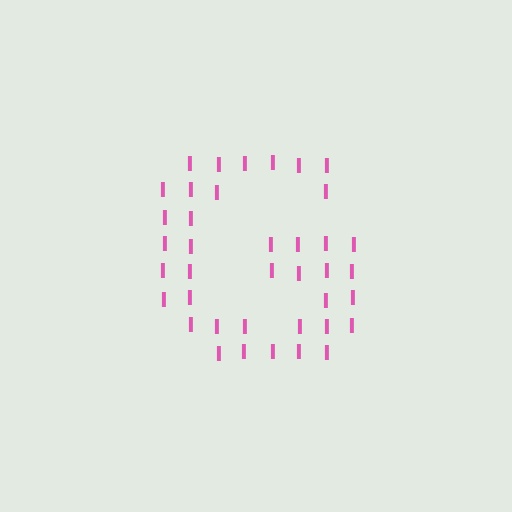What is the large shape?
The large shape is the letter G.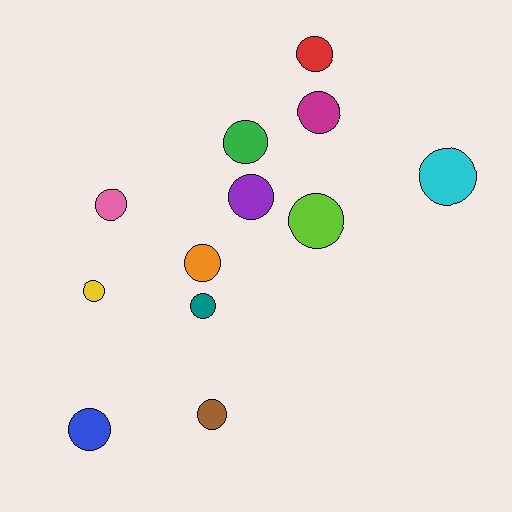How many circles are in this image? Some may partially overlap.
There are 12 circles.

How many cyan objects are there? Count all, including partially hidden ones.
There is 1 cyan object.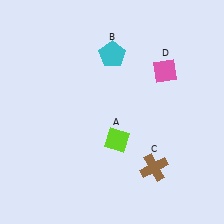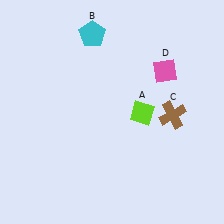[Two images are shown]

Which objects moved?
The objects that moved are: the lime diamond (A), the cyan pentagon (B), the brown cross (C).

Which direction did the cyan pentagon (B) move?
The cyan pentagon (B) moved up.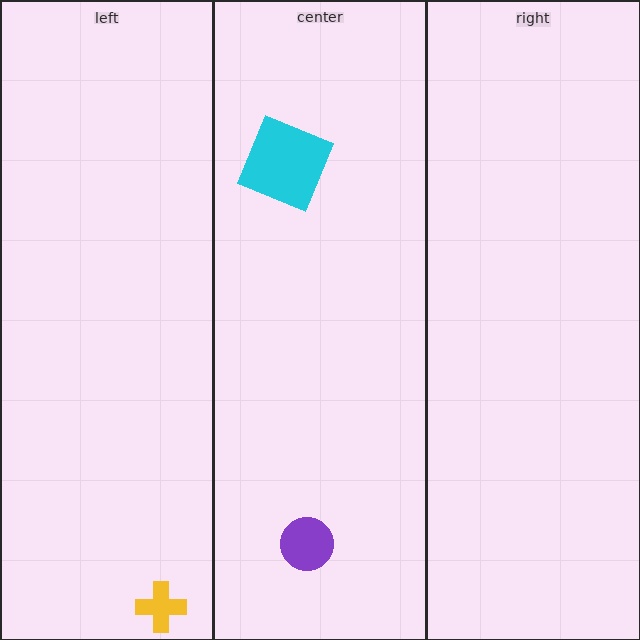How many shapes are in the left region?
1.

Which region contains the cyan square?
The center region.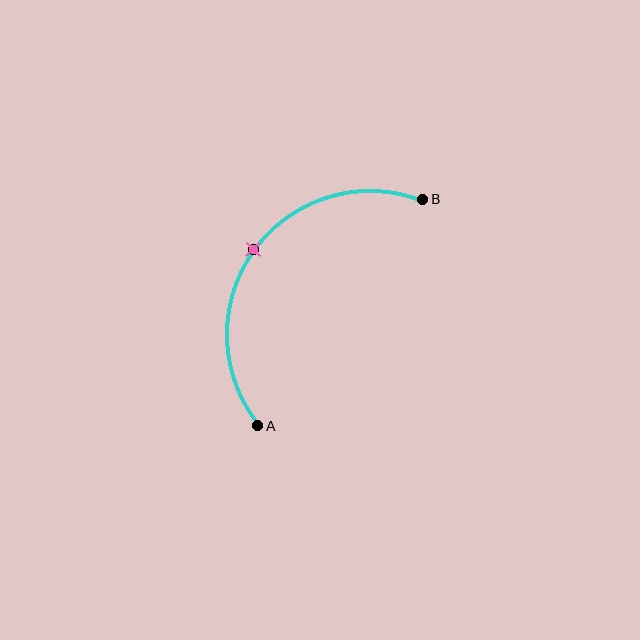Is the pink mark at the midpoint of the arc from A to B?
Yes. The pink mark lies on the arc at equal arc-length from both A and B — it is the arc midpoint.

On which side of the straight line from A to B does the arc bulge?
The arc bulges above and to the left of the straight line connecting A and B.